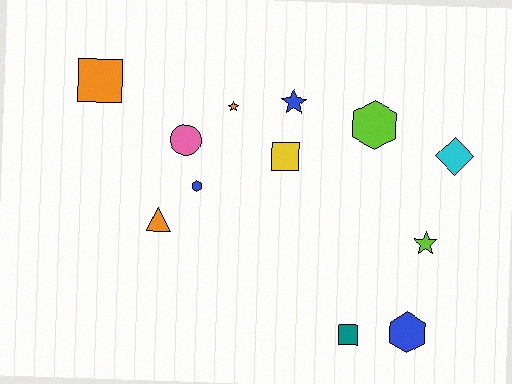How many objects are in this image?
There are 12 objects.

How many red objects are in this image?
There are no red objects.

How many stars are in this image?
There are 3 stars.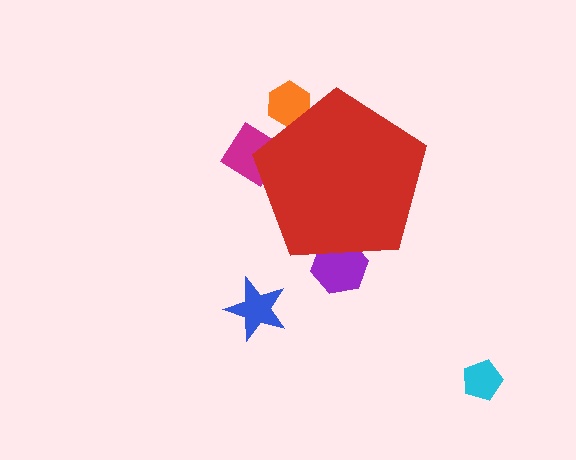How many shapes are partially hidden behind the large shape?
3 shapes are partially hidden.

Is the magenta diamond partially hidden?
Yes, the magenta diamond is partially hidden behind the red pentagon.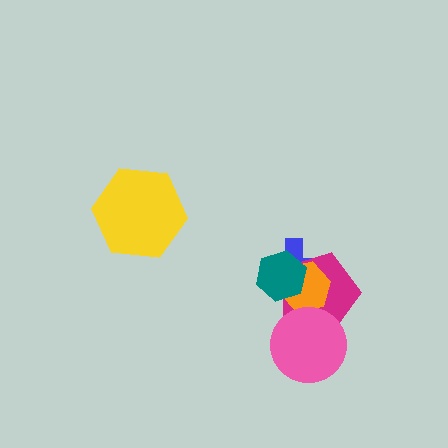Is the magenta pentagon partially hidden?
Yes, it is partially covered by another shape.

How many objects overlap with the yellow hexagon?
0 objects overlap with the yellow hexagon.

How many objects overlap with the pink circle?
1 object overlaps with the pink circle.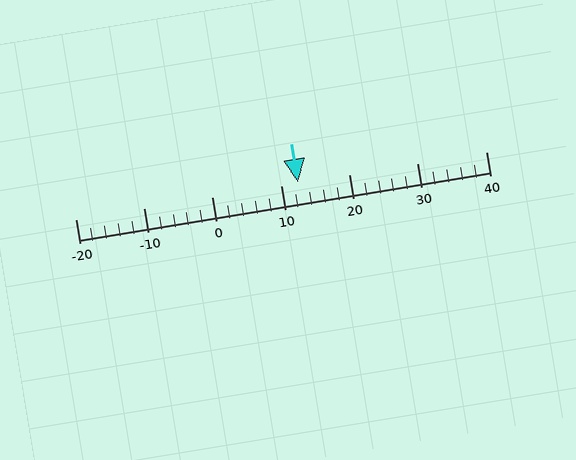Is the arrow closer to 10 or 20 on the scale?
The arrow is closer to 10.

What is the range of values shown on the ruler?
The ruler shows values from -20 to 40.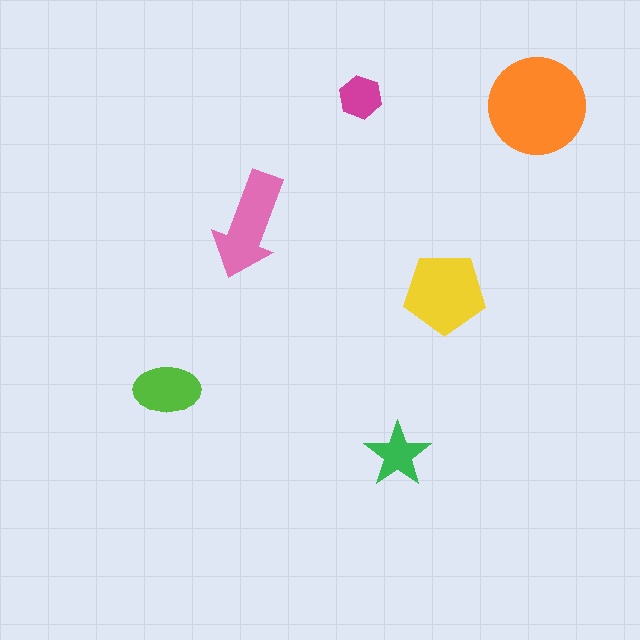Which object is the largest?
The orange circle.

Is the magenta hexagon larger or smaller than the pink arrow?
Smaller.